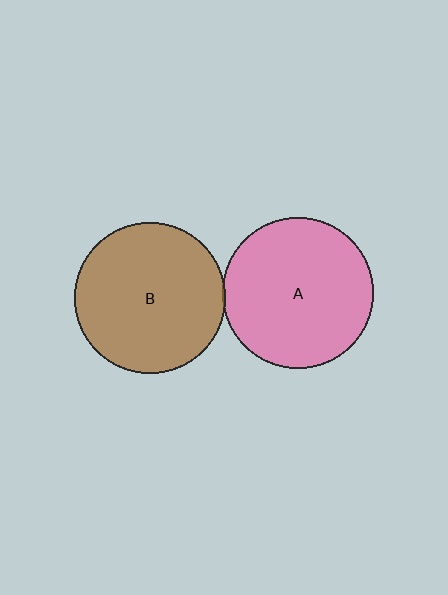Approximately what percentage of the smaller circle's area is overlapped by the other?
Approximately 5%.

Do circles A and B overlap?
Yes.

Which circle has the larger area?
Circle B (brown).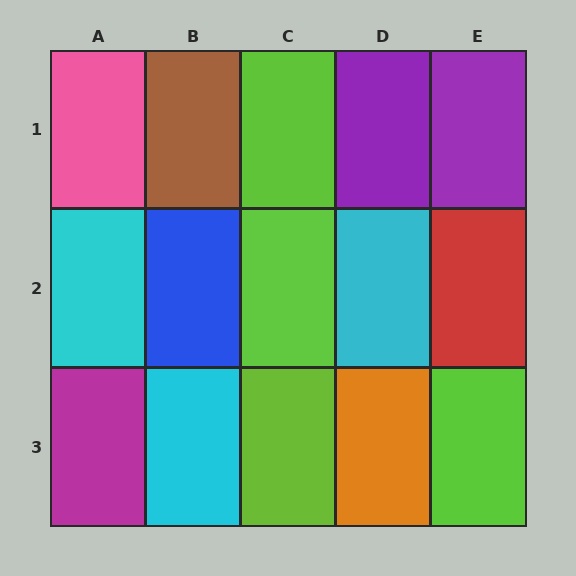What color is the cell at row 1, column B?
Brown.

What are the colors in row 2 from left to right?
Cyan, blue, lime, cyan, red.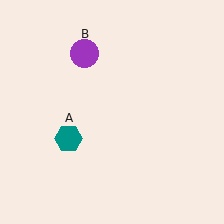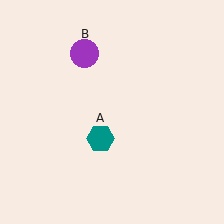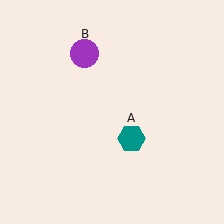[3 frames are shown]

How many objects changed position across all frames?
1 object changed position: teal hexagon (object A).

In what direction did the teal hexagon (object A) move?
The teal hexagon (object A) moved right.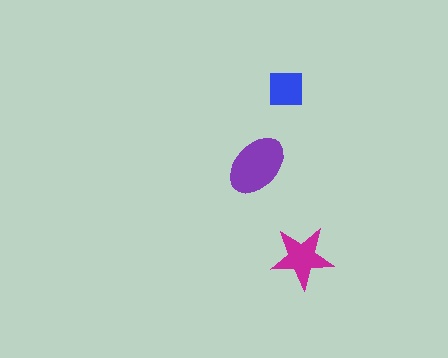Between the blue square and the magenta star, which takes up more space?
The magenta star.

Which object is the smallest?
The blue square.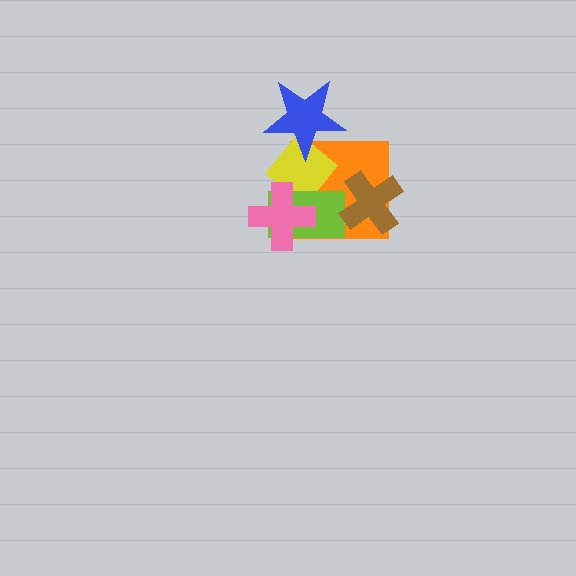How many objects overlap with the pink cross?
3 objects overlap with the pink cross.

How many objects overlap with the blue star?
2 objects overlap with the blue star.